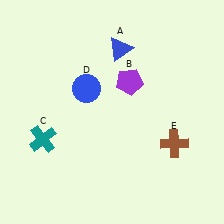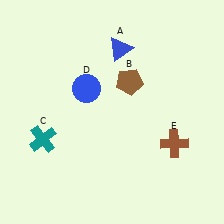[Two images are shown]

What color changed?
The pentagon (B) changed from purple in Image 1 to brown in Image 2.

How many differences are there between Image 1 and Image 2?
There is 1 difference between the two images.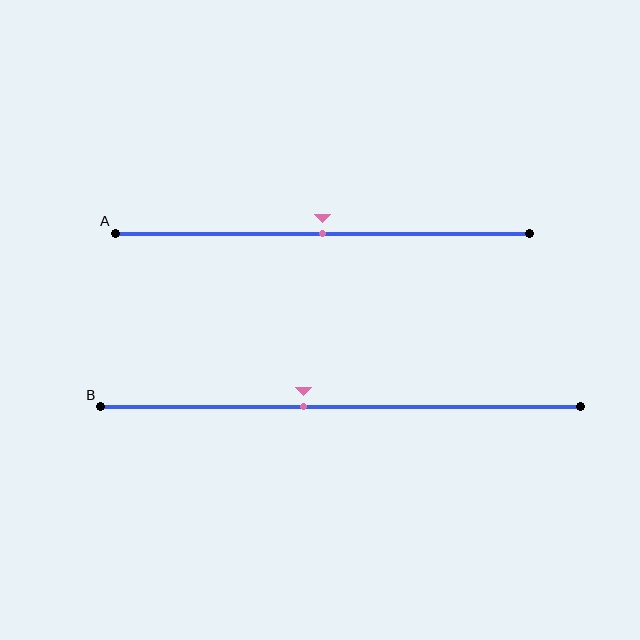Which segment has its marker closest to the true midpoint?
Segment A has its marker closest to the true midpoint.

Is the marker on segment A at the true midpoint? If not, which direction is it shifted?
Yes, the marker on segment A is at the true midpoint.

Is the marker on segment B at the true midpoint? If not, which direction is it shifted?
No, the marker on segment B is shifted to the left by about 8% of the segment length.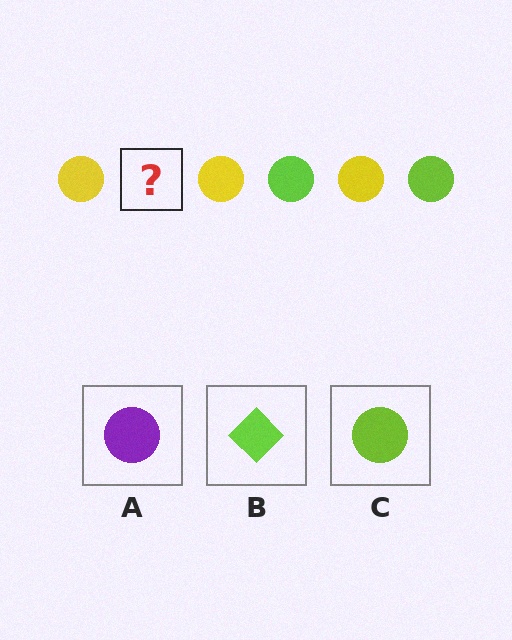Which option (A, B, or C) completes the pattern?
C.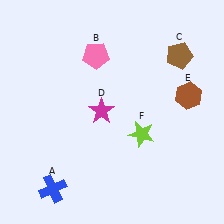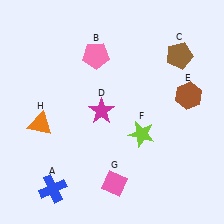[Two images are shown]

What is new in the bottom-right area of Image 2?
A pink diamond (G) was added in the bottom-right area of Image 2.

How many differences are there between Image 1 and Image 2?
There are 2 differences between the two images.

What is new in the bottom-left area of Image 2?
An orange triangle (H) was added in the bottom-left area of Image 2.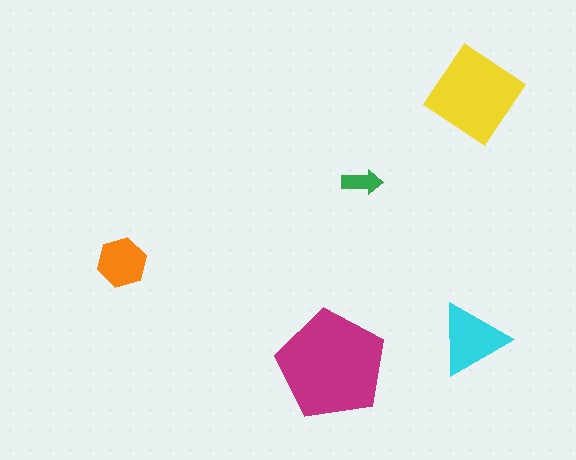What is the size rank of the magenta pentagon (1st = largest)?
1st.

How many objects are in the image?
There are 5 objects in the image.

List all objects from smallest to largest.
The green arrow, the orange hexagon, the cyan triangle, the yellow diamond, the magenta pentagon.